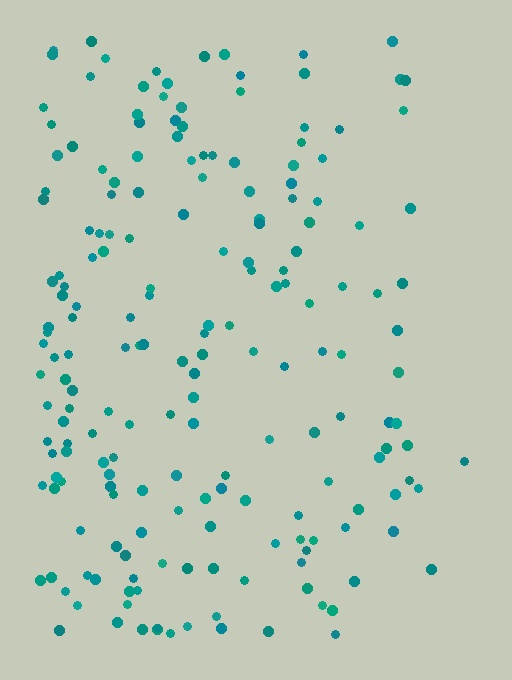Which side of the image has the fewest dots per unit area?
The right.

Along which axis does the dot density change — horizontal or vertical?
Horizontal.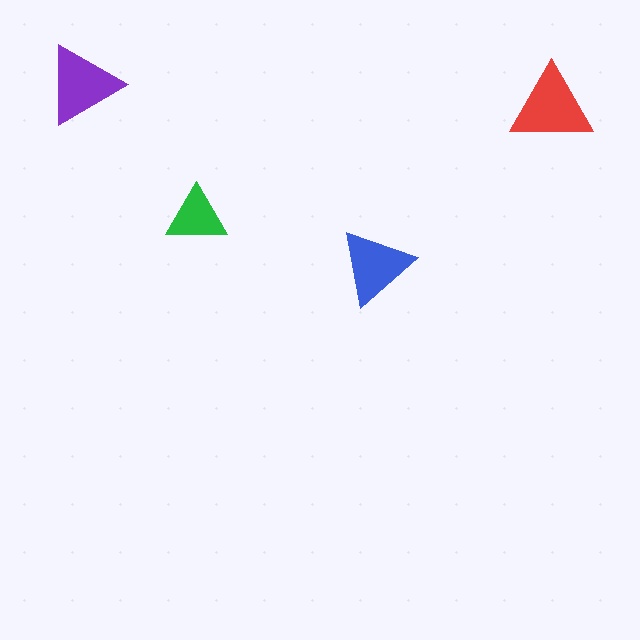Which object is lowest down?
The blue triangle is bottommost.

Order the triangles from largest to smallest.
the red one, the purple one, the blue one, the green one.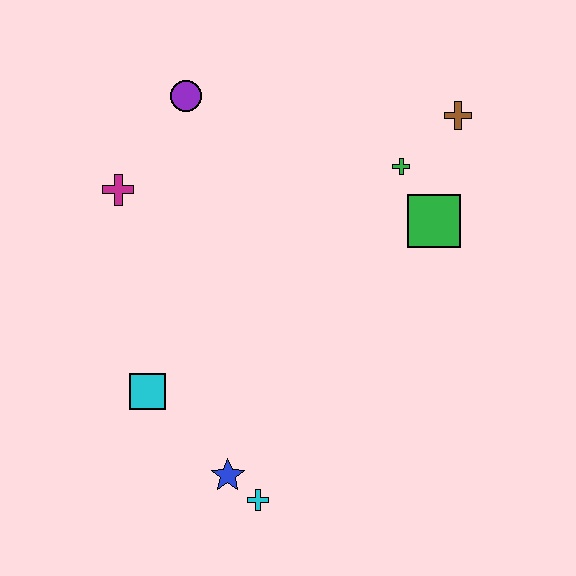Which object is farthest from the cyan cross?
The brown cross is farthest from the cyan cross.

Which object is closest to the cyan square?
The blue star is closest to the cyan square.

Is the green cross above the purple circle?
No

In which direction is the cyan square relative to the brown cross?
The cyan square is to the left of the brown cross.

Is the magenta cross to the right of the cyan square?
No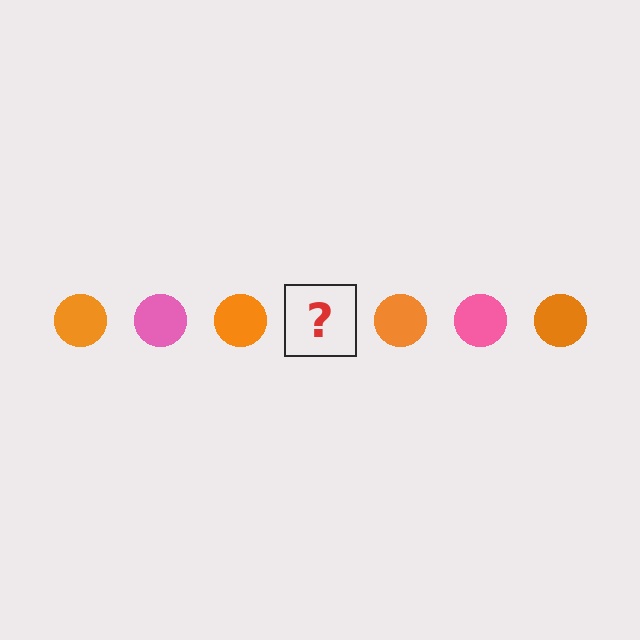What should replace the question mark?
The question mark should be replaced with a pink circle.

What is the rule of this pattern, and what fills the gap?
The rule is that the pattern cycles through orange, pink circles. The gap should be filled with a pink circle.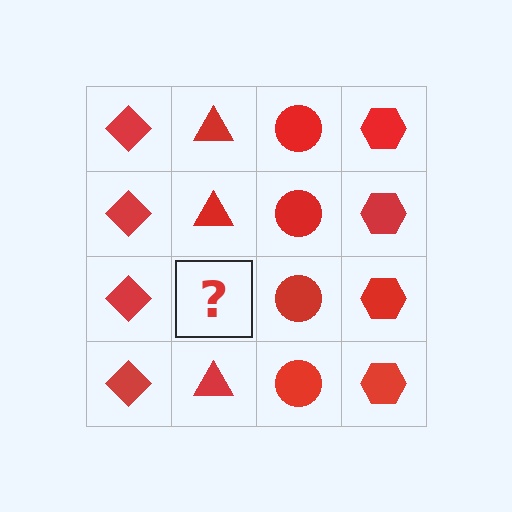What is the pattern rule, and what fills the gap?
The rule is that each column has a consistent shape. The gap should be filled with a red triangle.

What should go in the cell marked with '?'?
The missing cell should contain a red triangle.